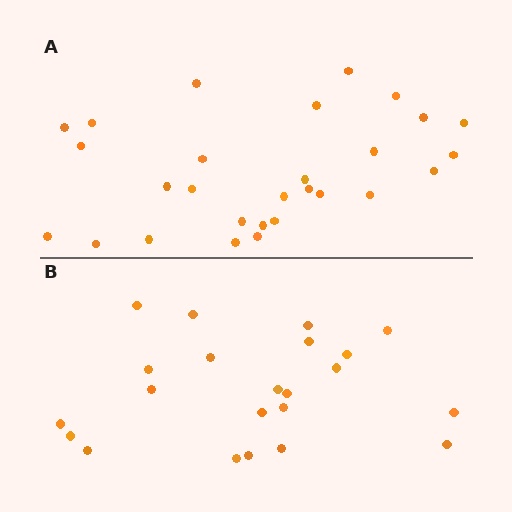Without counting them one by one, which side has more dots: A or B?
Region A (the top region) has more dots.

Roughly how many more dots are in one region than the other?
Region A has about 6 more dots than region B.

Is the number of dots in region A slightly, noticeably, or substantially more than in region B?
Region A has noticeably more, but not dramatically so. The ratio is roughly 1.3 to 1.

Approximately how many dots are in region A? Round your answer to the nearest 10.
About 30 dots. (The exact count is 28, which rounds to 30.)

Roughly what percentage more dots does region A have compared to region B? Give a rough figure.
About 25% more.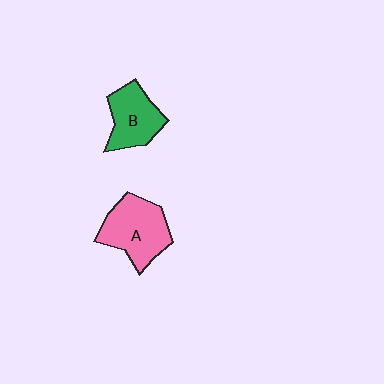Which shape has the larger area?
Shape A (pink).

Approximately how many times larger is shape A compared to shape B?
Approximately 1.3 times.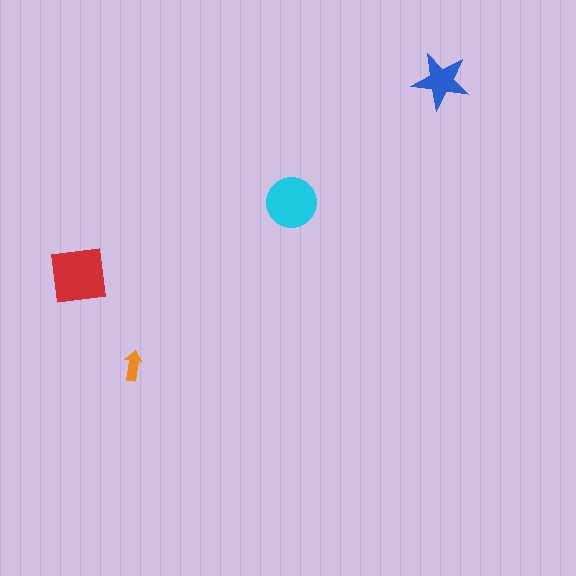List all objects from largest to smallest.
The red square, the cyan circle, the blue star, the orange arrow.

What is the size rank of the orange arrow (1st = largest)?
4th.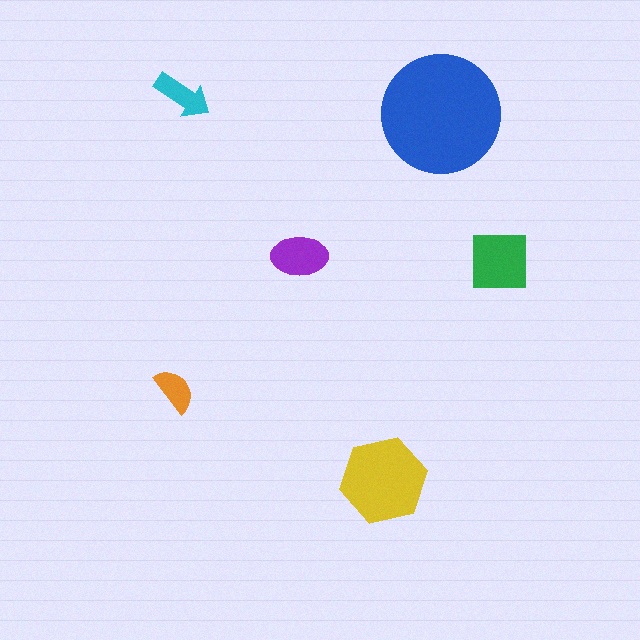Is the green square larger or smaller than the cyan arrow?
Larger.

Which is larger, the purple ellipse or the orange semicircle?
The purple ellipse.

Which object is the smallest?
The orange semicircle.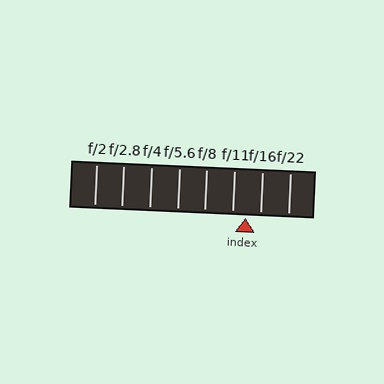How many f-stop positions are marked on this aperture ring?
There are 8 f-stop positions marked.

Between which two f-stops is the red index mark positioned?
The index mark is between f/11 and f/16.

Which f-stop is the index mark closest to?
The index mark is closest to f/11.